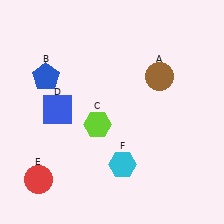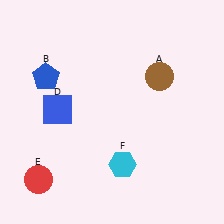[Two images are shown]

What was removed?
The lime hexagon (C) was removed in Image 2.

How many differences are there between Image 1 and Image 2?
There is 1 difference between the two images.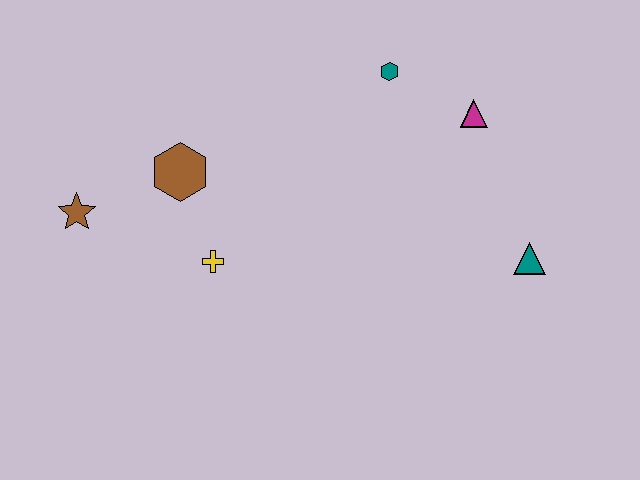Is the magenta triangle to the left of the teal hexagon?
No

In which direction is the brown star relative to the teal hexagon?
The brown star is to the left of the teal hexagon.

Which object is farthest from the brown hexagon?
The teal triangle is farthest from the brown hexagon.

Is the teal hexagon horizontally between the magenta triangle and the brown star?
Yes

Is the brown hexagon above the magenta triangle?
No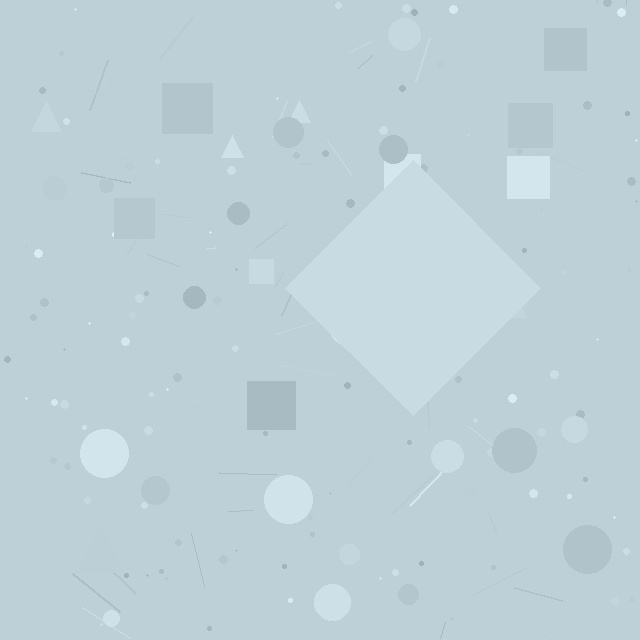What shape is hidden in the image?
A diamond is hidden in the image.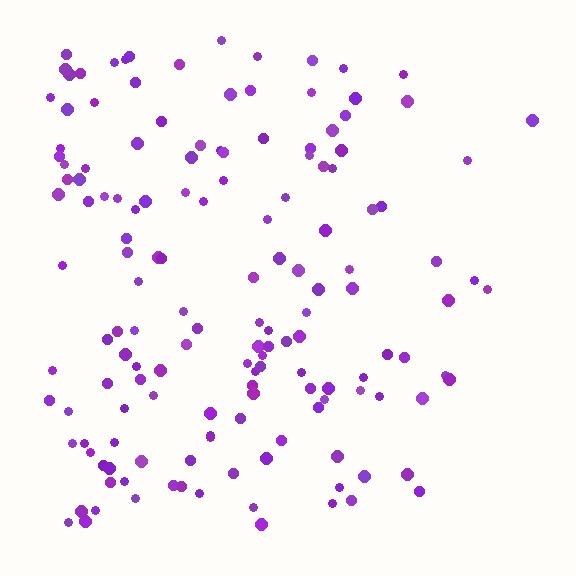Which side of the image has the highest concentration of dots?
The left.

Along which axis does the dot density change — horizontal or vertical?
Horizontal.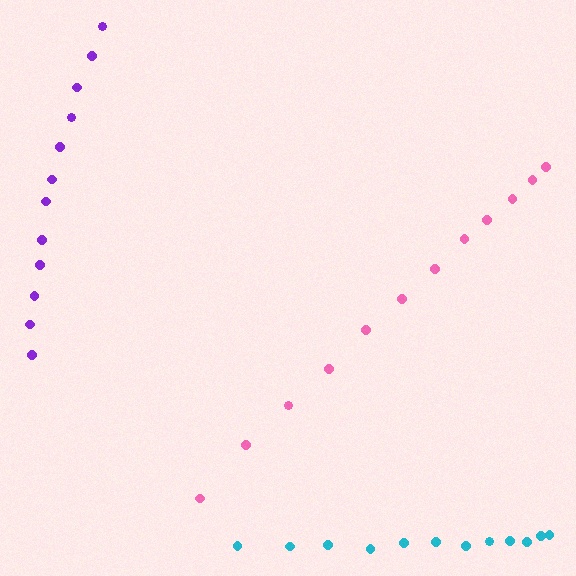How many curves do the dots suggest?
There are 3 distinct paths.